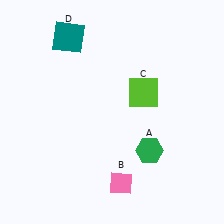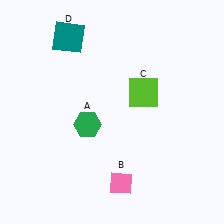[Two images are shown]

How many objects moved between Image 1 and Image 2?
1 object moved between the two images.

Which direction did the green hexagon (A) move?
The green hexagon (A) moved left.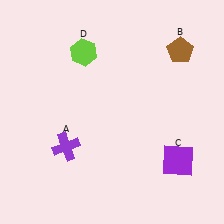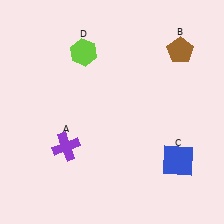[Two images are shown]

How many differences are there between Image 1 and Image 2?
There is 1 difference between the two images.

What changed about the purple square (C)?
In Image 1, C is purple. In Image 2, it changed to blue.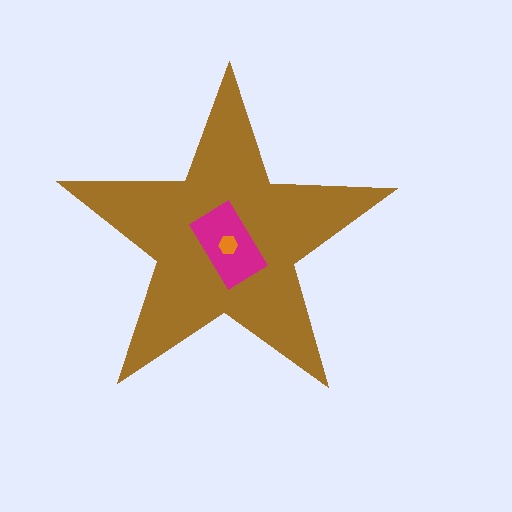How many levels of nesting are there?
3.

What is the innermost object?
The orange hexagon.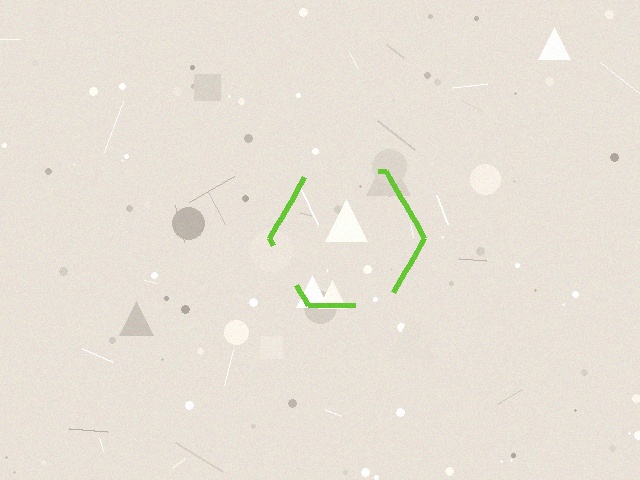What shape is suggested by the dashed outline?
The dashed outline suggests a hexagon.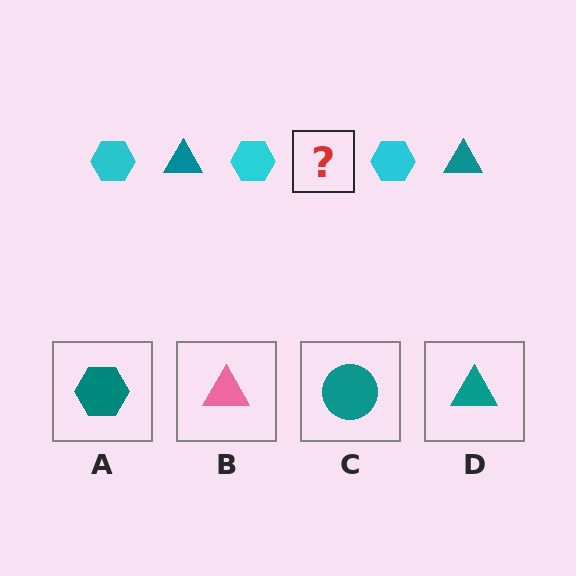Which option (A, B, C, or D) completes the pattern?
D.